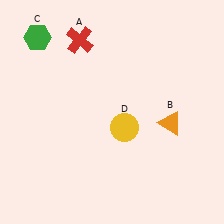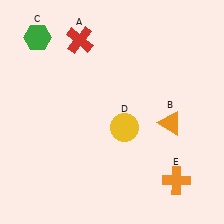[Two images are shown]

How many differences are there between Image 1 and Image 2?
There is 1 difference between the two images.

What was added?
An orange cross (E) was added in Image 2.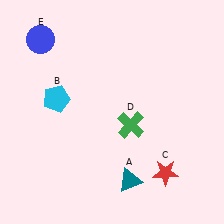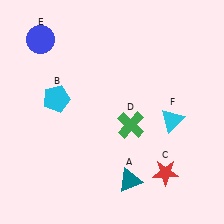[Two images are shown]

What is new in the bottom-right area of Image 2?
A cyan triangle (F) was added in the bottom-right area of Image 2.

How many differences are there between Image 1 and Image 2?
There is 1 difference between the two images.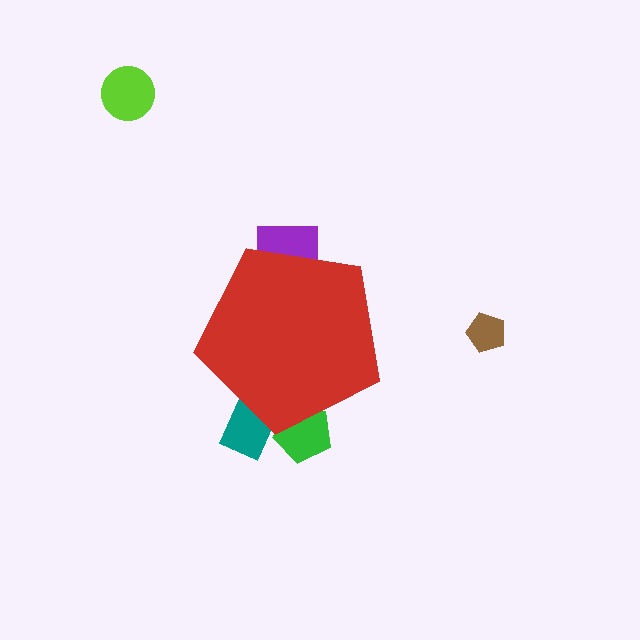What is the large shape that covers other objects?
A red pentagon.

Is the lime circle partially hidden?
No, the lime circle is fully visible.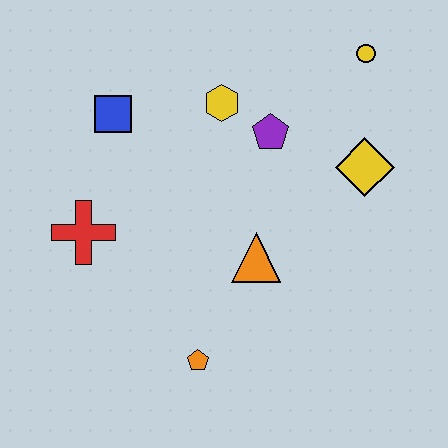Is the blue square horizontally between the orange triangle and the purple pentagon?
No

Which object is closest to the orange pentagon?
The orange triangle is closest to the orange pentagon.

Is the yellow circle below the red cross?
No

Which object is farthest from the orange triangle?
The yellow circle is farthest from the orange triangle.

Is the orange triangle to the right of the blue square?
Yes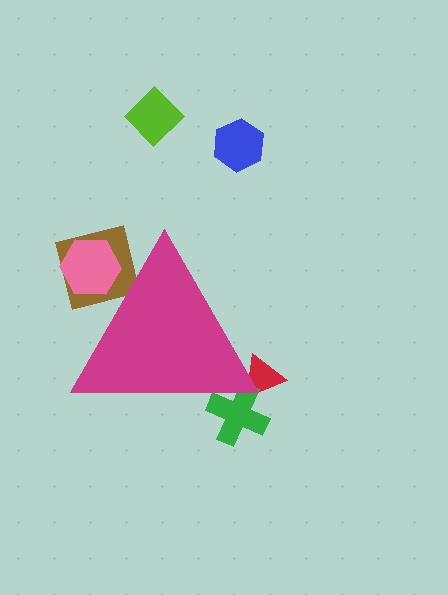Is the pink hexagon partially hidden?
Yes, the pink hexagon is partially hidden behind the magenta triangle.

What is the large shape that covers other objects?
A magenta triangle.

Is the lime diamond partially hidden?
No, the lime diamond is fully visible.